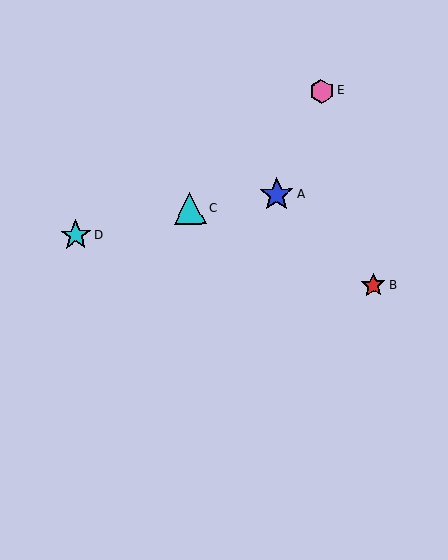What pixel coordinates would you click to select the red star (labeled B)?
Click at (373, 285) to select the red star B.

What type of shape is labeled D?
Shape D is a cyan star.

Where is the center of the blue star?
The center of the blue star is at (277, 195).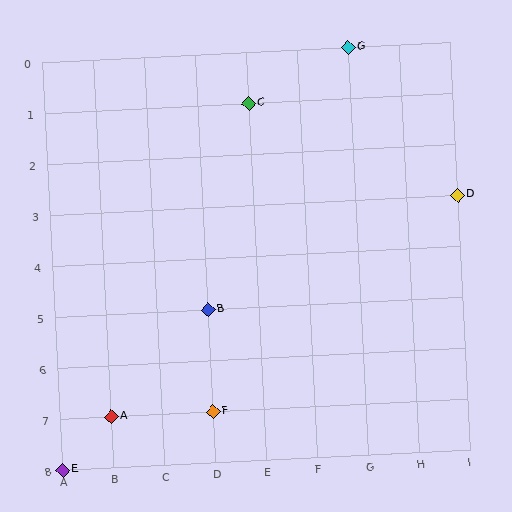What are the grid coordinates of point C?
Point C is at grid coordinates (E, 1).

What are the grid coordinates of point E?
Point E is at grid coordinates (A, 8).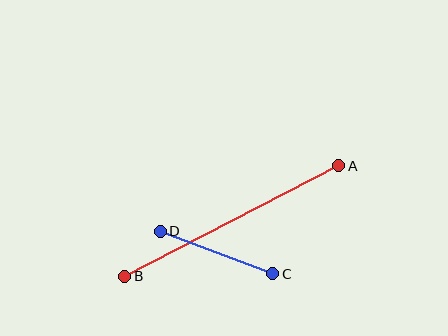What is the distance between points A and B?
The distance is approximately 241 pixels.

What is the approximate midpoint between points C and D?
The midpoint is at approximately (217, 252) pixels.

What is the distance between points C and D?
The distance is approximately 120 pixels.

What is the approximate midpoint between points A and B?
The midpoint is at approximately (232, 221) pixels.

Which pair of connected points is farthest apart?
Points A and B are farthest apart.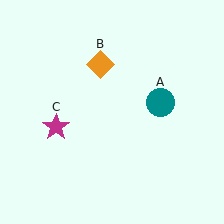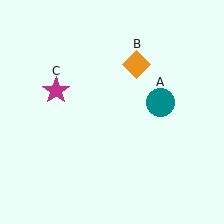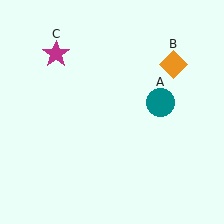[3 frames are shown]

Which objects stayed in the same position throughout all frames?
Teal circle (object A) remained stationary.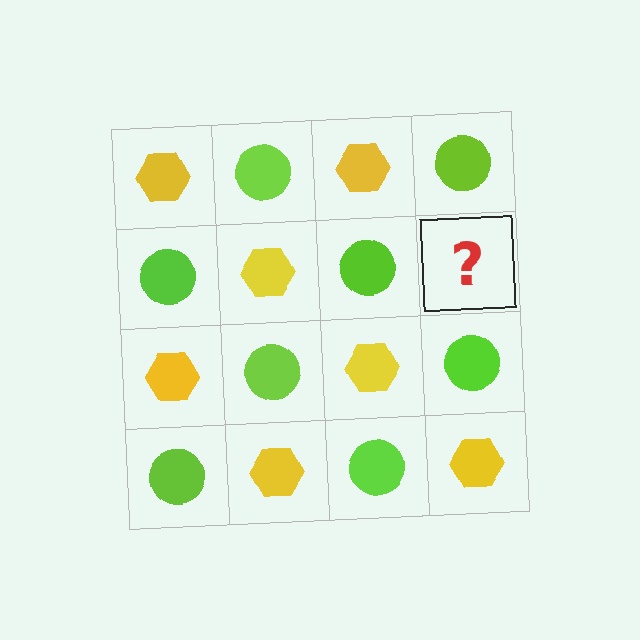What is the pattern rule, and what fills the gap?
The rule is that it alternates yellow hexagon and lime circle in a checkerboard pattern. The gap should be filled with a yellow hexagon.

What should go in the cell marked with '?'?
The missing cell should contain a yellow hexagon.